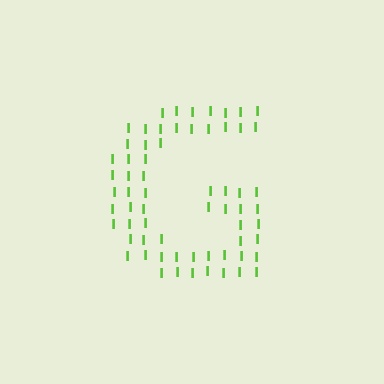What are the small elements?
The small elements are letter I's.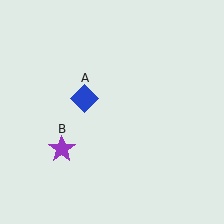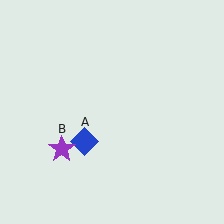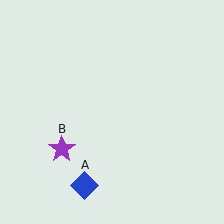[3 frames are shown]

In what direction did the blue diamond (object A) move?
The blue diamond (object A) moved down.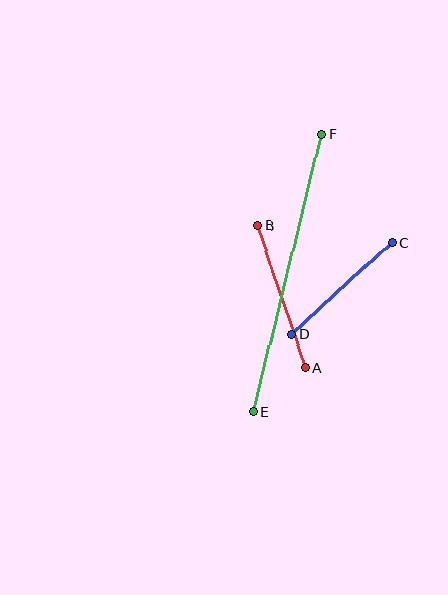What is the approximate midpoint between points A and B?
The midpoint is at approximately (281, 296) pixels.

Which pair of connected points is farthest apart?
Points E and F are farthest apart.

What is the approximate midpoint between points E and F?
The midpoint is at approximately (287, 273) pixels.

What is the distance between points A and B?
The distance is approximately 150 pixels.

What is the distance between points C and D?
The distance is approximately 136 pixels.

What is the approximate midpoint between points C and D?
The midpoint is at approximately (341, 288) pixels.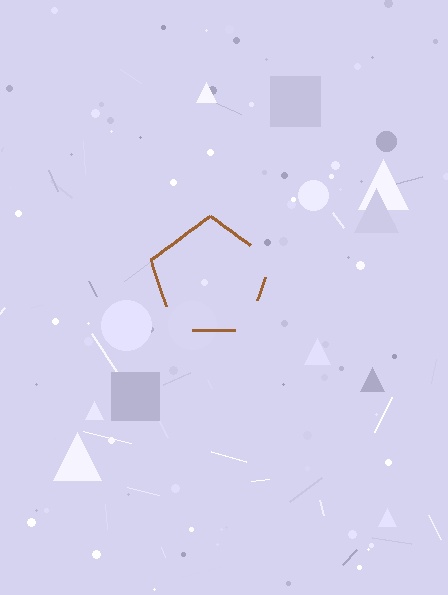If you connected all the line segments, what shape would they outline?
They would outline a pentagon.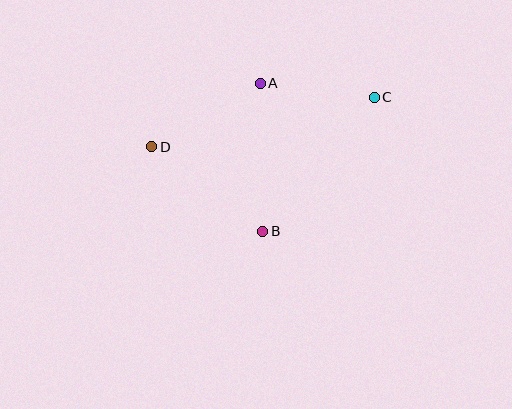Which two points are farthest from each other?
Points C and D are farthest from each other.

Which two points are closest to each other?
Points A and C are closest to each other.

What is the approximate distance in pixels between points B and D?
The distance between B and D is approximately 139 pixels.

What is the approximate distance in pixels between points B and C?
The distance between B and C is approximately 174 pixels.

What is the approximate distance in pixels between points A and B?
The distance between A and B is approximately 148 pixels.